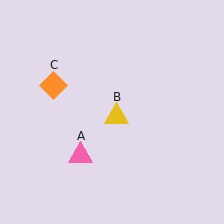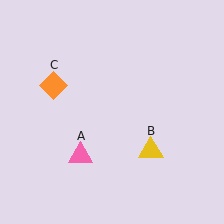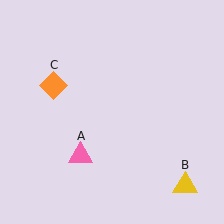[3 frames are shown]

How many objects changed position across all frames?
1 object changed position: yellow triangle (object B).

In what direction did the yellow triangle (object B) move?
The yellow triangle (object B) moved down and to the right.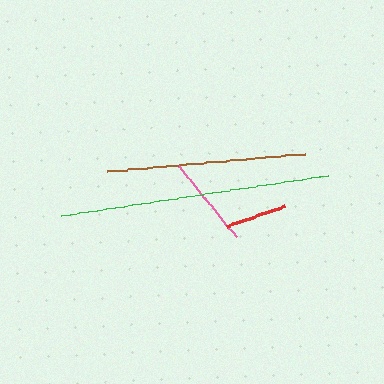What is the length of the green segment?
The green segment is approximately 271 pixels long.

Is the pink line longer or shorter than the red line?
The pink line is longer than the red line.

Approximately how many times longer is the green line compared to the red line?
The green line is approximately 4.5 times the length of the red line.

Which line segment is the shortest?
The red line is the shortest at approximately 61 pixels.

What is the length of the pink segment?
The pink segment is approximately 92 pixels long.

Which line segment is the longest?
The green line is the longest at approximately 271 pixels.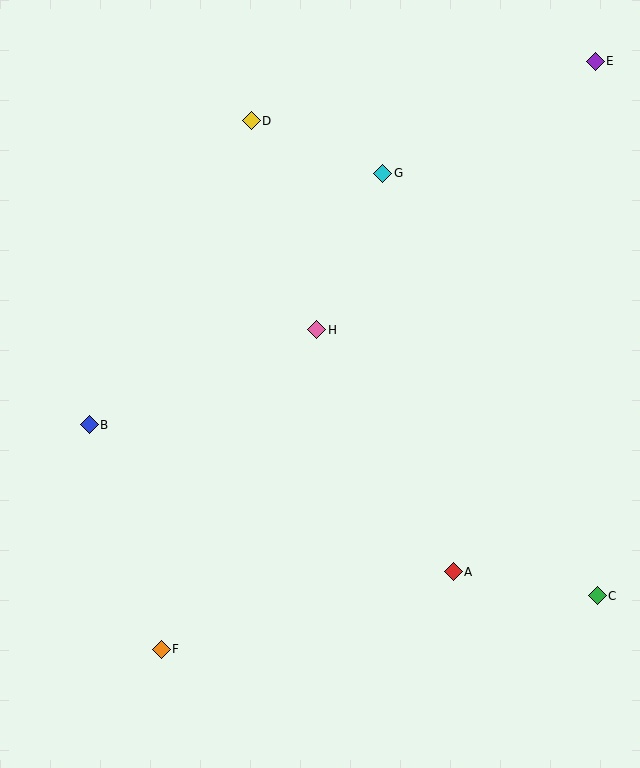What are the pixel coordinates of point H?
Point H is at (317, 330).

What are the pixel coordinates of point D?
Point D is at (251, 121).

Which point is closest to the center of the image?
Point H at (317, 330) is closest to the center.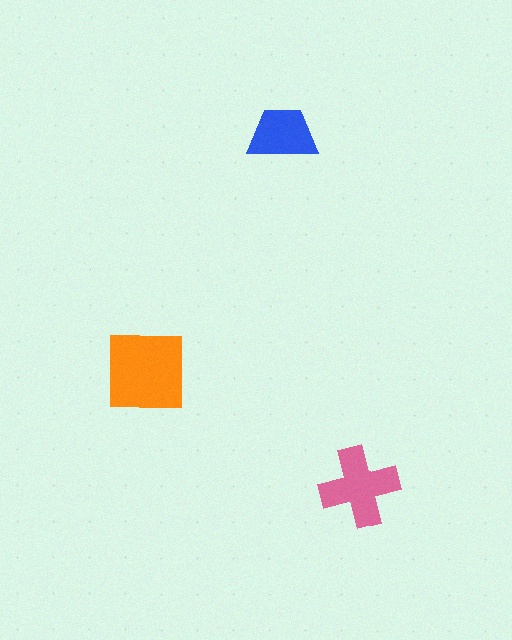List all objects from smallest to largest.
The blue trapezoid, the pink cross, the orange square.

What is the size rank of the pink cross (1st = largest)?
2nd.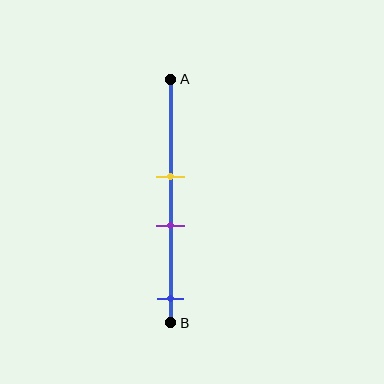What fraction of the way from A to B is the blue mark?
The blue mark is approximately 90% (0.9) of the way from A to B.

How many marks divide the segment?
There are 3 marks dividing the segment.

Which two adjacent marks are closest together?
The yellow and purple marks are the closest adjacent pair.